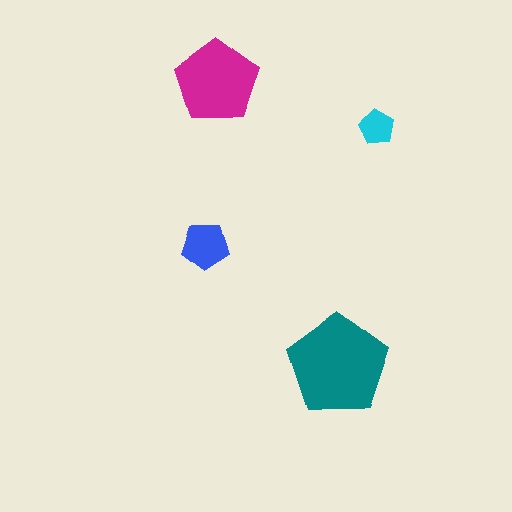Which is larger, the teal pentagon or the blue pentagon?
The teal one.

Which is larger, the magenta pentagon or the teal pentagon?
The teal one.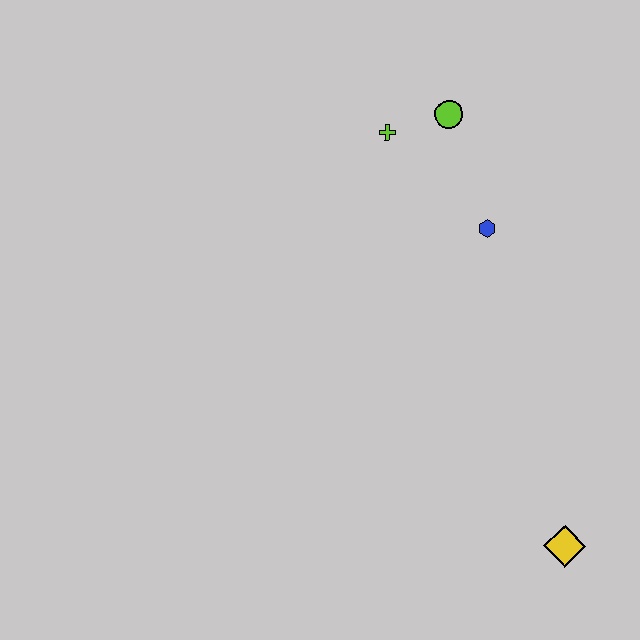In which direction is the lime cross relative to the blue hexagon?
The lime cross is to the left of the blue hexagon.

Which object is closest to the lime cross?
The lime circle is closest to the lime cross.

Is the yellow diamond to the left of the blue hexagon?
No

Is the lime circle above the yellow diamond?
Yes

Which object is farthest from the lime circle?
The yellow diamond is farthest from the lime circle.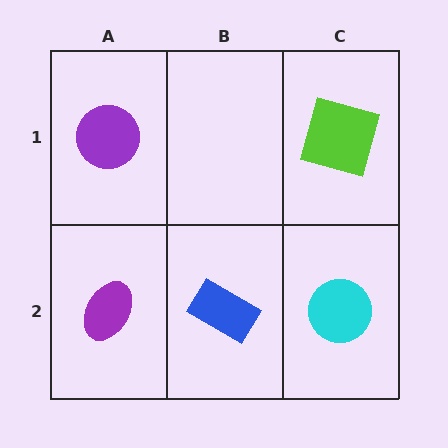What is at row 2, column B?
A blue rectangle.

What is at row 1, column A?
A purple circle.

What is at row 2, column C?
A cyan circle.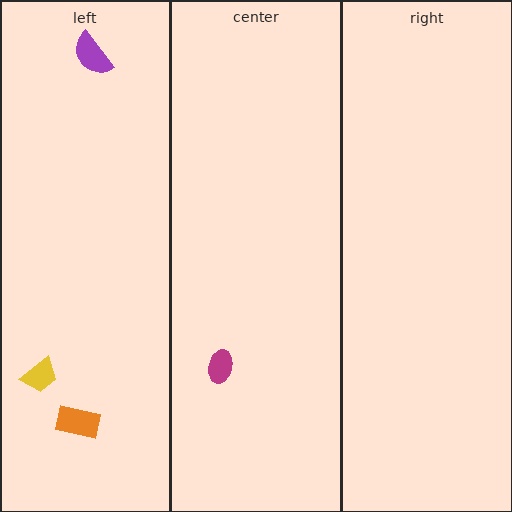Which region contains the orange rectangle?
The left region.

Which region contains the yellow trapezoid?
The left region.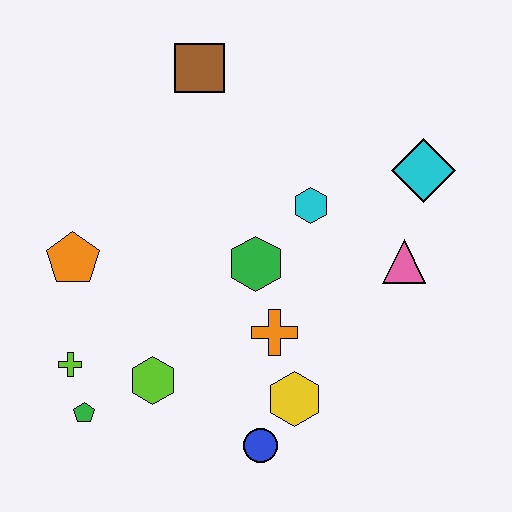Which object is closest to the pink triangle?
The cyan diamond is closest to the pink triangle.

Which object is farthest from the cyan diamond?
The green pentagon is farthest from the cyan diamond.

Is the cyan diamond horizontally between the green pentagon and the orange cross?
No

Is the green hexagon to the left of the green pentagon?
No